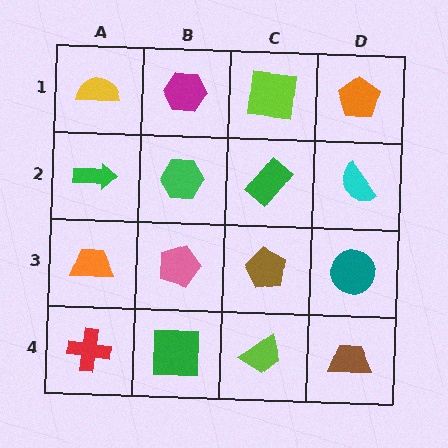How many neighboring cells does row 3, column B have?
4.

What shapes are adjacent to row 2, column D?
An orange pentagon (row 1, column D), a teal circle (row 3, column D), a green rectangle (row 2, column C).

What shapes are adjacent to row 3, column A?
A green arrow (row 2, column A), a red cross (row 4, column A), a pink pentagon (row 3, column B).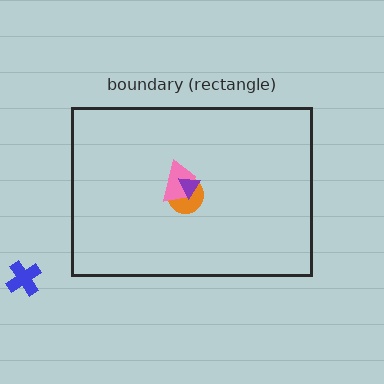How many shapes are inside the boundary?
3 inside, 1 outside.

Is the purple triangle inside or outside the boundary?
Inside.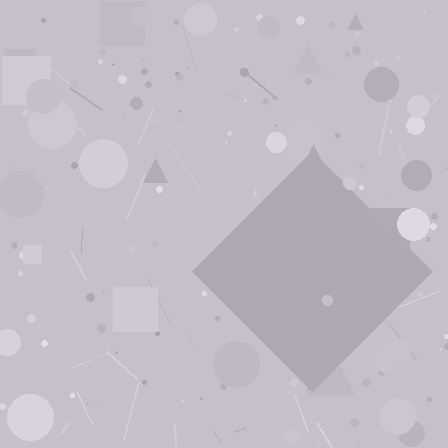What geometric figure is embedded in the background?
A diamond is embedded in the background.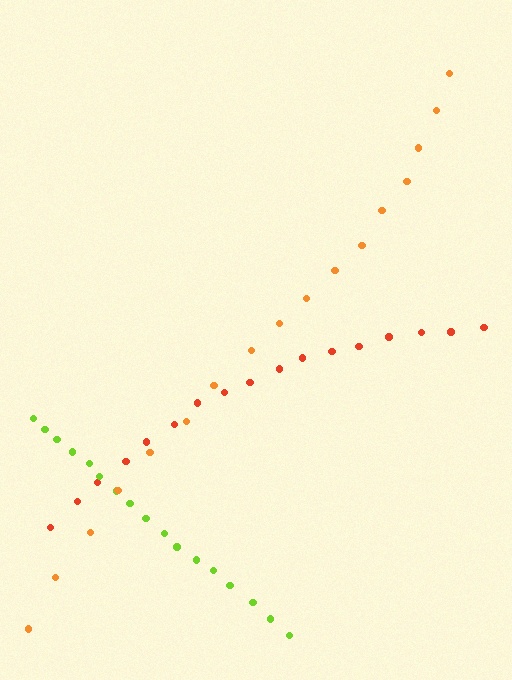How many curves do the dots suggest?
There are 3 distinct paths.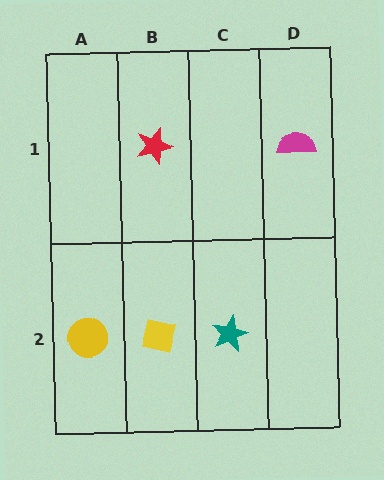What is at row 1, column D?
A magenta semicircle.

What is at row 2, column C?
A teal star.